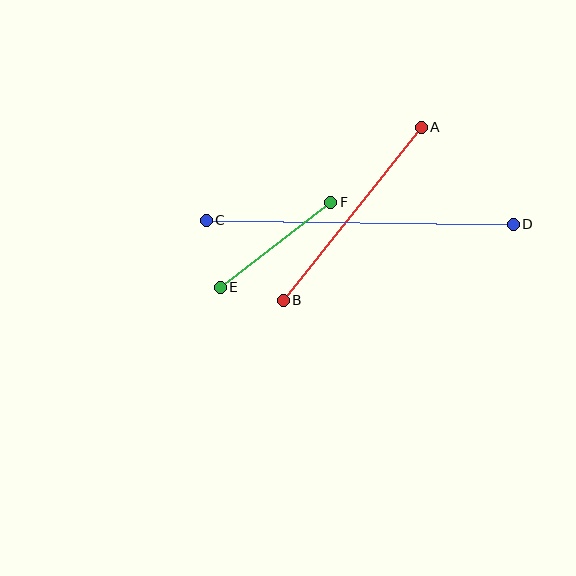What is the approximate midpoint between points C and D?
The midpoint is at approximately (360, 222) pixels.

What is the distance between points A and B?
The distance is approximately 221 pixels.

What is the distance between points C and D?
The distance is approximately 307 pixels.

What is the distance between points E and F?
The distance is approximately 139 pixels.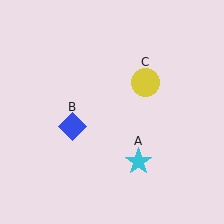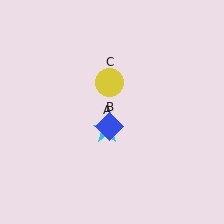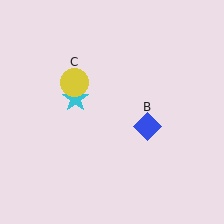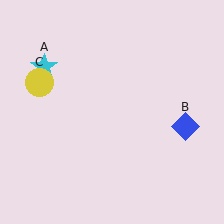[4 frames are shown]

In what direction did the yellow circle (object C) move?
The yellow circle (object C) moved left.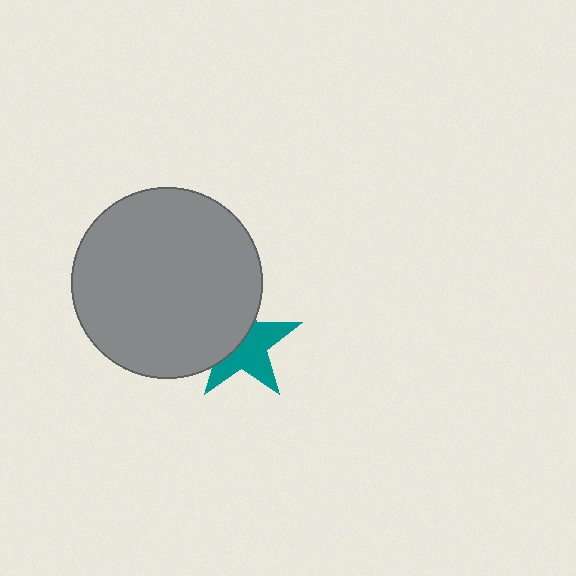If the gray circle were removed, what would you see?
You would see the complete teal star.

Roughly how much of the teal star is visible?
About half of it is visible (roughly 55%).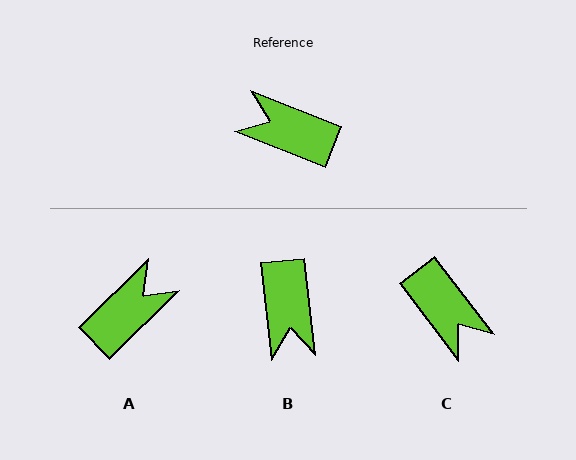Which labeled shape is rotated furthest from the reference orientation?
C, about 149 degrees away.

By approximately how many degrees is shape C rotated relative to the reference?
Approximately 149 degrees counter-clockwise.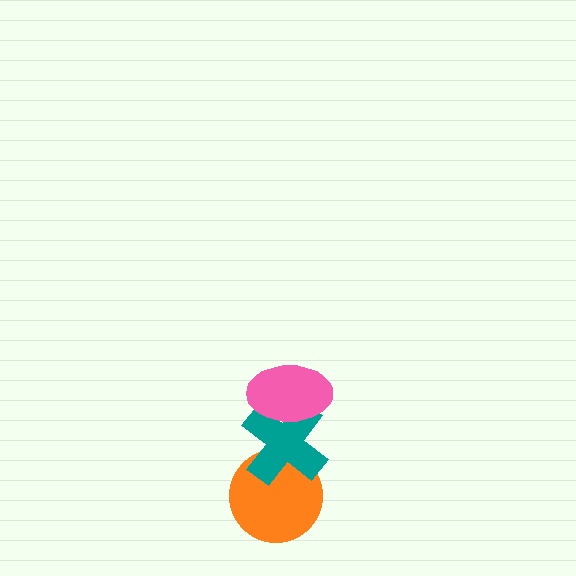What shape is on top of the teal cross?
The pink ellipse is on top of the teal cross.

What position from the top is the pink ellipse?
The pink ellipse is 1st from the top.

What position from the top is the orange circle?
The orange circle is 3rd from the top.